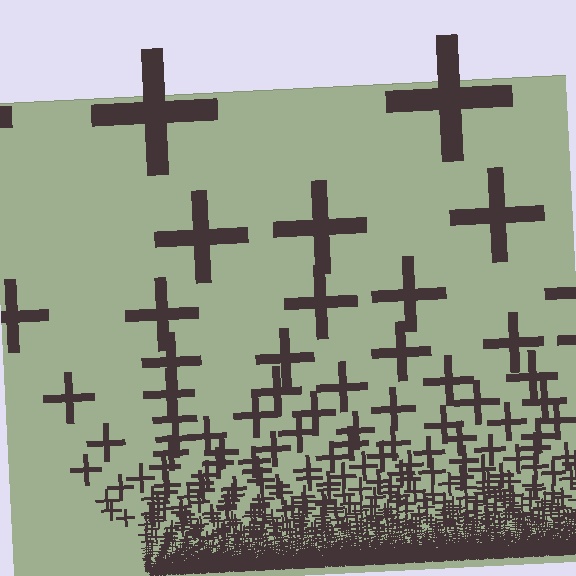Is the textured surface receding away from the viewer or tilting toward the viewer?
The surface appears to tilt toward the viewer. Texture elements get larger and sparser toward the top.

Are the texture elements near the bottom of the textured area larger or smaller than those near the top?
Smaller. The gradient is inverted — elements near the bottom are smaller and denser.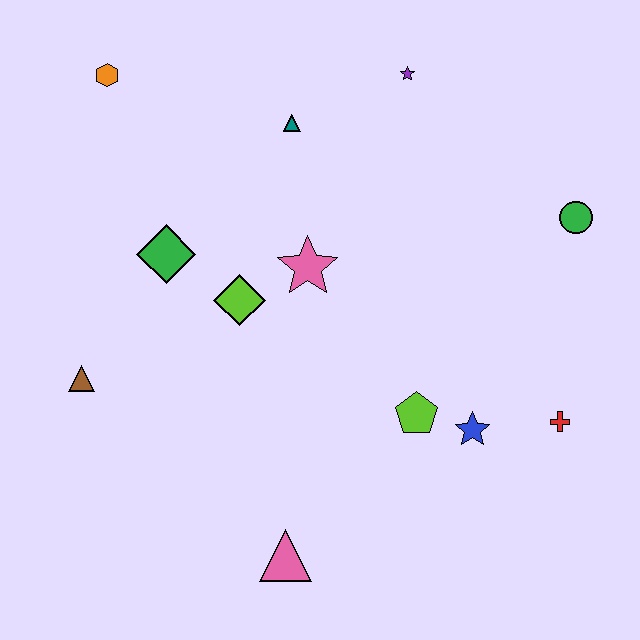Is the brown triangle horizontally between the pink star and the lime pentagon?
No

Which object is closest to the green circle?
The red cross is closest to the green circle.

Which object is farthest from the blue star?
The orange hexagon is farthest from the blue star.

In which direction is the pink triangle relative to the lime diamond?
The pink triangle is below the lime diamond.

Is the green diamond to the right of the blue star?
No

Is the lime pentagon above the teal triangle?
No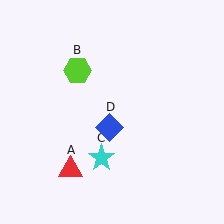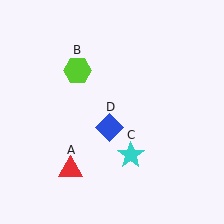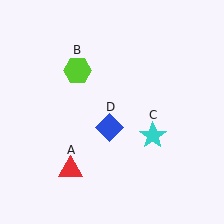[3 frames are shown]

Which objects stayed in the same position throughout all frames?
Red triangle (object A) and lime hexagon (object B) and blue diamond (object D) remained stationary.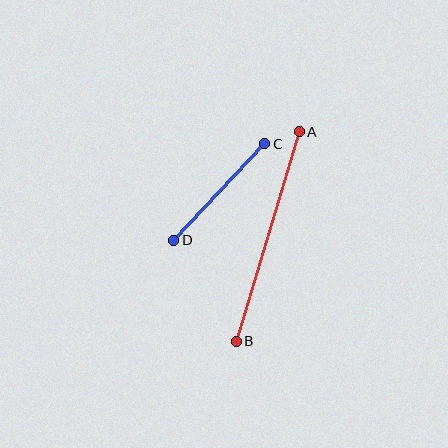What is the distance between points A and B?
The distance is approximately 219 pixels.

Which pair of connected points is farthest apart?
Points A and B are farthest apart.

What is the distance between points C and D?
The distance is approximately 132 pixels.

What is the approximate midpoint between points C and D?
The midpoint is at approximately (219, 192) pixels.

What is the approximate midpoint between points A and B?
The midpoint is at approximately (268, 236) pixels.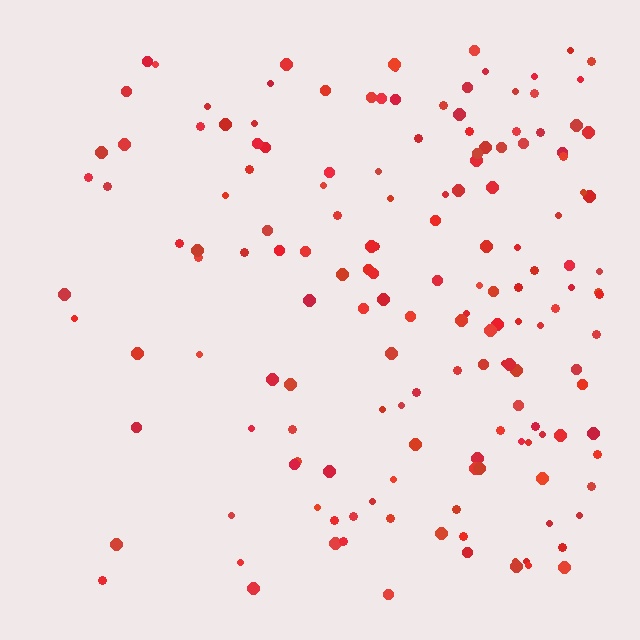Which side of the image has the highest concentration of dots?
The right.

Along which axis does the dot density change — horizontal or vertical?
Horizontal.